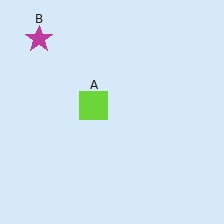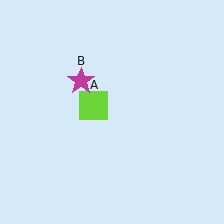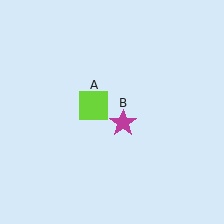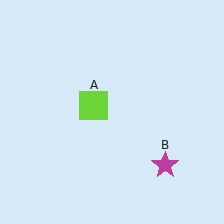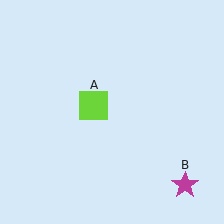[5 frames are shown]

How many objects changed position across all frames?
1 object changed position: magenta star (object B).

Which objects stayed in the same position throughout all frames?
Lime square (object A) remained stationary.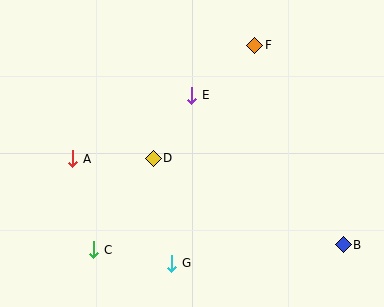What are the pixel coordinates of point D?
Point D is at (153, 158).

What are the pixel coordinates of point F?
Point F is at (255, 45).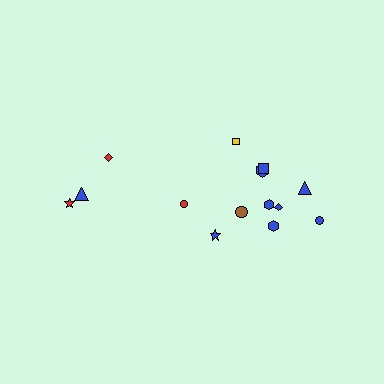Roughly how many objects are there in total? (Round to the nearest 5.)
Roughly 15 objects in total.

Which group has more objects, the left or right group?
The right group.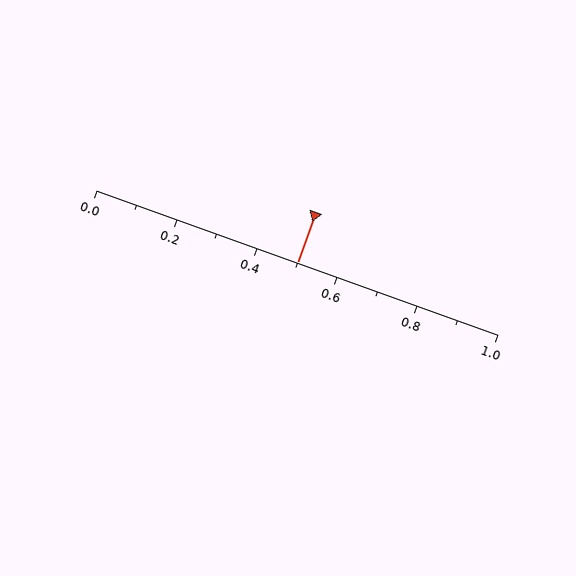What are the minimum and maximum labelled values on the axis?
The axis runs from 0.0 to 1.0.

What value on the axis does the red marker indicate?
The marker indicates approximately 0.5.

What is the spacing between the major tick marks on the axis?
The major ticks are spaced 0.2 apart.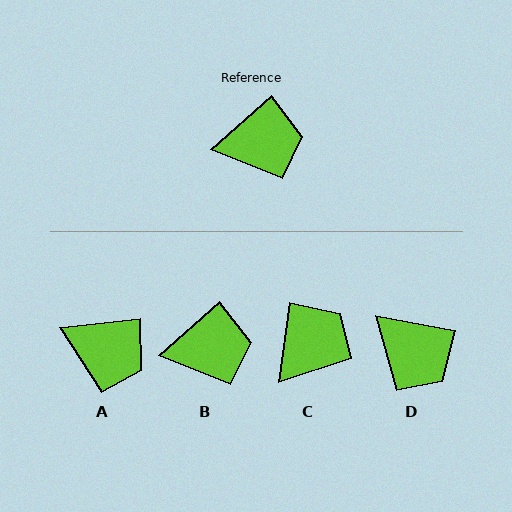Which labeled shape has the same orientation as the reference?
B.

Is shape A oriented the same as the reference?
No, it is off by about 35 degrees.